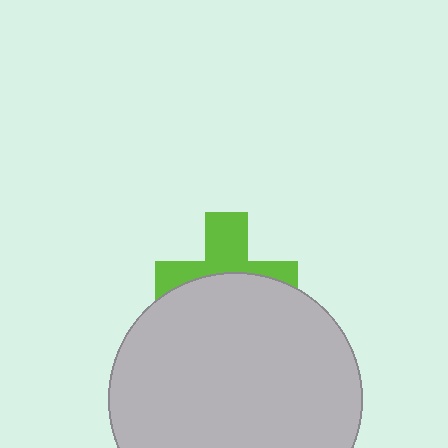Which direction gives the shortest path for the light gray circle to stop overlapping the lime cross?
Moving down gives the shortest separation.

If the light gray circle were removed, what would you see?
You would see the complete lime cross.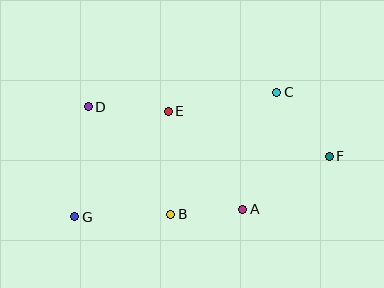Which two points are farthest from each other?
Points F and G are farthest from each other.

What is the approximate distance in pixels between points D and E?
The distance between D and E is approximately 80 pixels.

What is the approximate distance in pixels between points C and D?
The distance between C and D is approximately 189 pixels.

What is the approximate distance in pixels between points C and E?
The distance between C and E is approximately 110 pixels.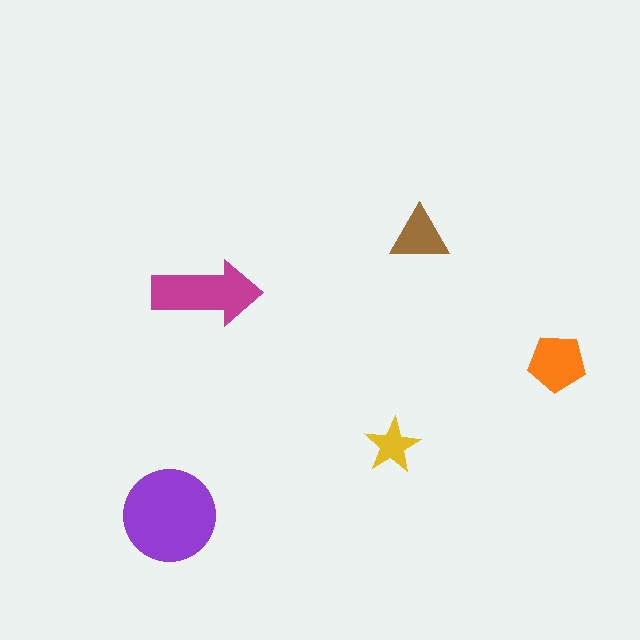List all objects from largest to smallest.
The purple circle, the magenta arrow, the orange pentagon, the brown triangle, the yellow star.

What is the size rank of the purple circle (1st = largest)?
1st.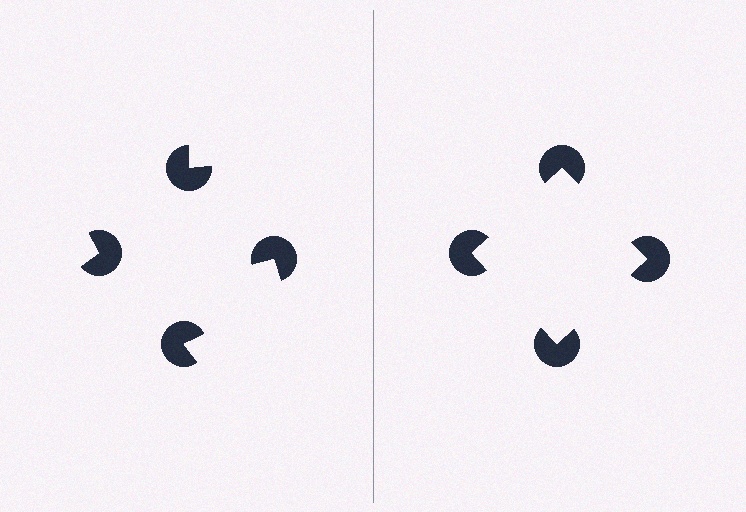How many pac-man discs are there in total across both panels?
8 — 4 on each side.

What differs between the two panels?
The pac-man discs are positioned identically on both sides; only the wedge orientations differ. On the right they align to a square; on the left they are misaligned.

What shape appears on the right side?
An illusory square.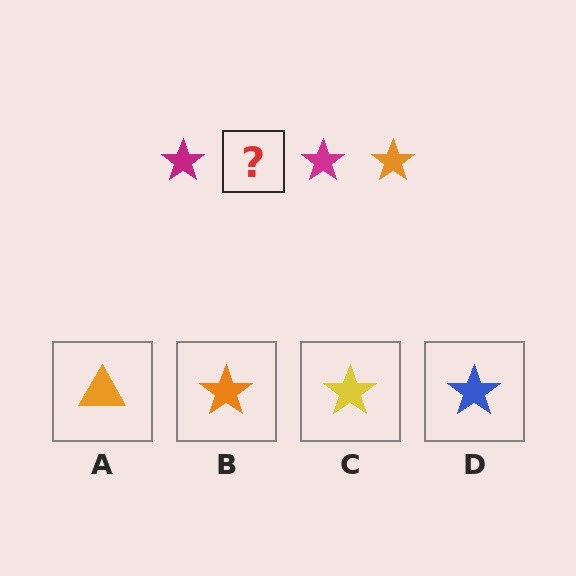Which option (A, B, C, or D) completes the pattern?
B.